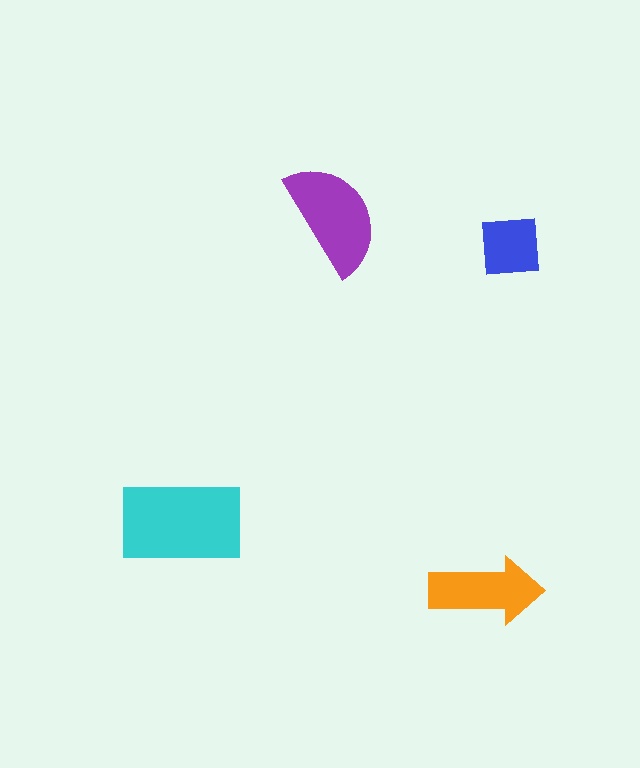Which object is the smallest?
The blue square.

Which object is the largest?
The cyan rectangle.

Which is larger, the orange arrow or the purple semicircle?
The purple semicircle.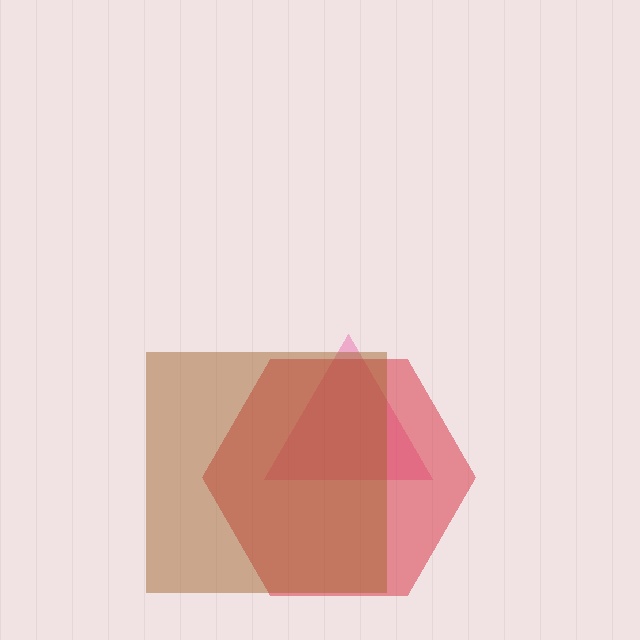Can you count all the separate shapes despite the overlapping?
Yes, there are 3 separate shapes.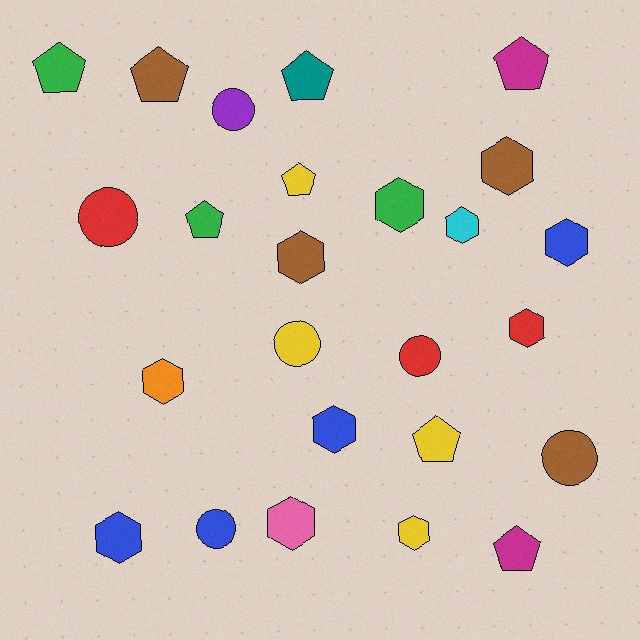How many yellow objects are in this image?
There are 4 yellow objects.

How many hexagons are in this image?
There are 11 hexagons.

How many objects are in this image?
There are 25 objects.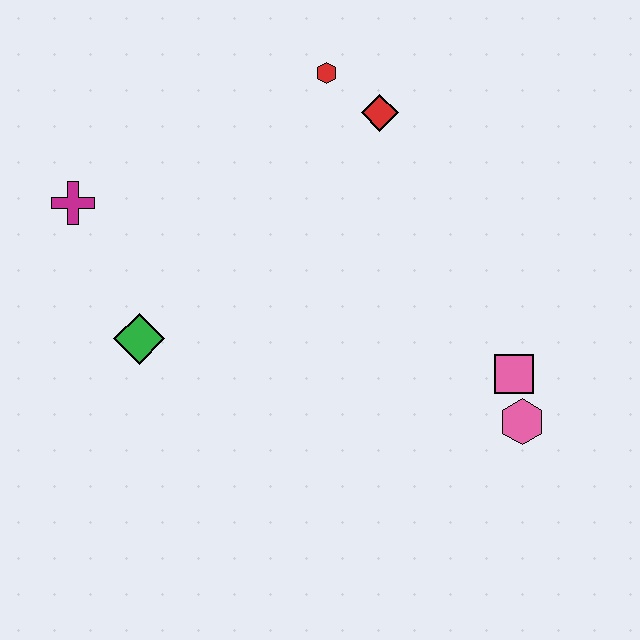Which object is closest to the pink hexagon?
The pink square is closest to the pink hexagon.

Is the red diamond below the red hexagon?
Yes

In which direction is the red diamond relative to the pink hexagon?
The red diamond is above the pink hexagon.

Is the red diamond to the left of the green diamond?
No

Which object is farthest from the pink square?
The magenta cross is farthest from the pink square.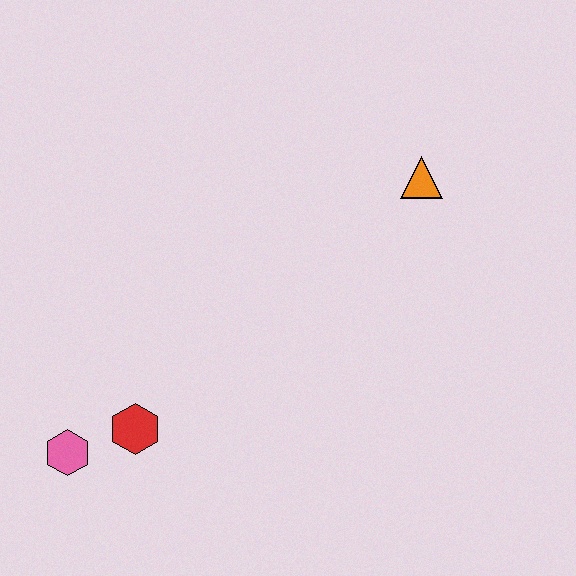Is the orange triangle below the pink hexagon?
No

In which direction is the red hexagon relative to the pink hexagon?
The red hexagon is to the right of the pink hexagon.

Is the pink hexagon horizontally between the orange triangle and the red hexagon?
No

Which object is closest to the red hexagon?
The pink hexagon is closest to the red hexagon.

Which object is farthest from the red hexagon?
The orange triangle is farthest from the red hexagon.